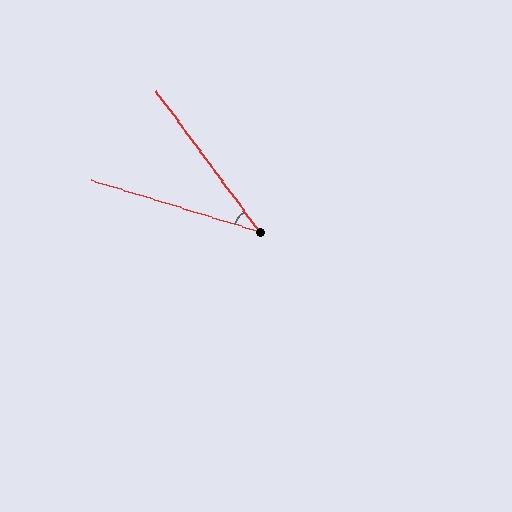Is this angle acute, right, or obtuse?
It is acute.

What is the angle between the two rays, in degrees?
Approximately 36 degrees.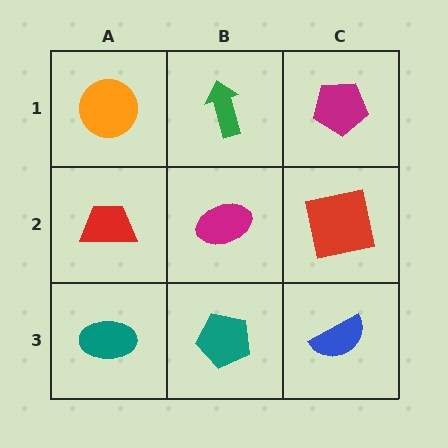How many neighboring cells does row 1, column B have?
3.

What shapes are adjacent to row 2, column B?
A green arrow (row 1, column B), a teal pentagon (row 3, column B), a red trapezoid (row 2, column A), a red square (row 2, column C).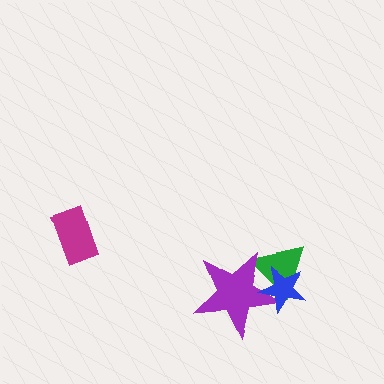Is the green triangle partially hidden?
Yes, it is partially covered by another shape.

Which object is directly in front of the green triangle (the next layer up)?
The purple star is directly in front of the green triangle.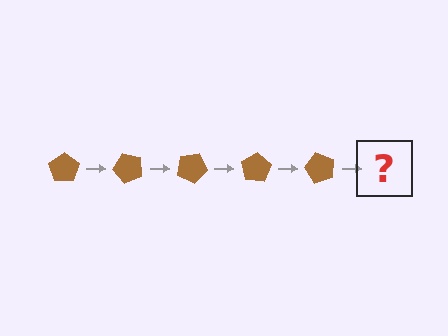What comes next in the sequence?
The next element should be a brown pentagon rotated 250 degrees.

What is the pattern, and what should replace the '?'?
The pattern is that the pentagon rotates 50 degrees each step. The '?' should be a brown pentagon rotated 250 degrees.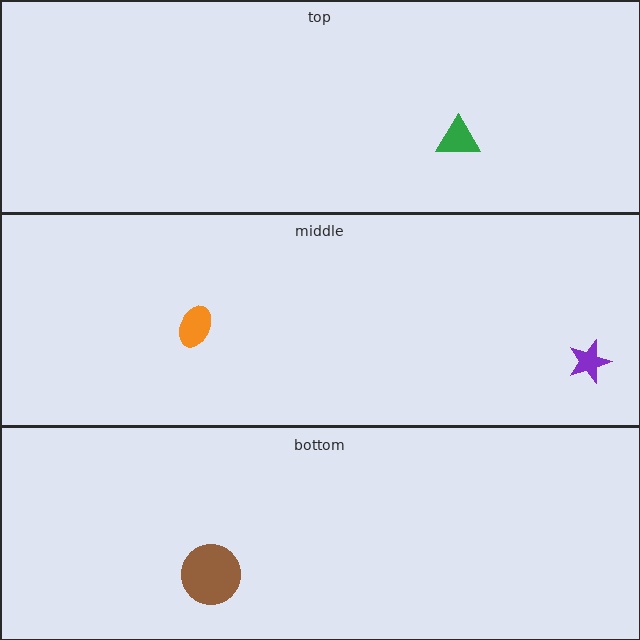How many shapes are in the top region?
1.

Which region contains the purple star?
The middle region.